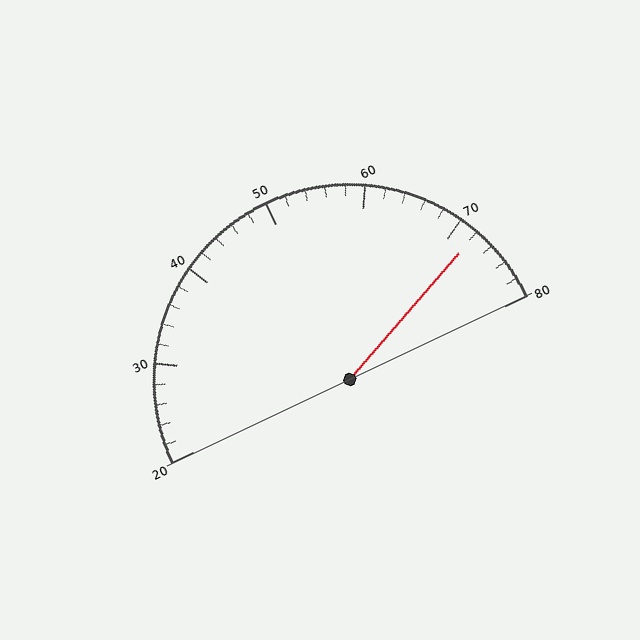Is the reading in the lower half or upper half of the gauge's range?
The reading is in the upper half of the range (20 to 80).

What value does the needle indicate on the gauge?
The needle indicates approximately 72.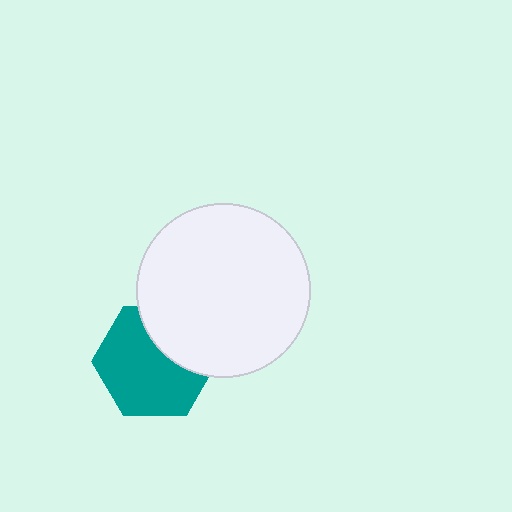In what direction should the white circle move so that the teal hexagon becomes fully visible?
The white circle should move toward the upper-right. That is the shortest direction to clear the overlap and leave the teal hexagon fully visible.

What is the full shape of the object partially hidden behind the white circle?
The partially hidden object is a teal hexagon.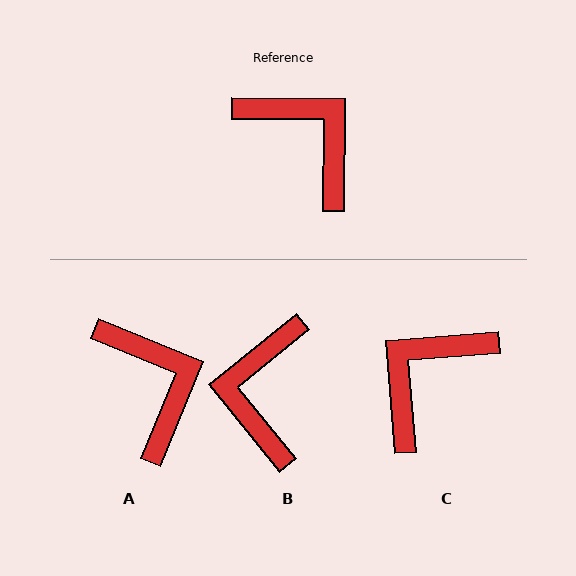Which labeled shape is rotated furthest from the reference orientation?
B, about 129 degrees away.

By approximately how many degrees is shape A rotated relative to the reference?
Approximately 22 degrees clockwise.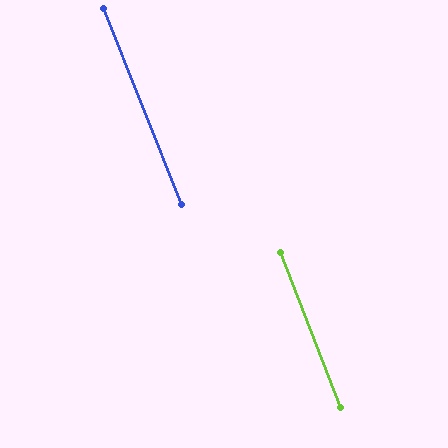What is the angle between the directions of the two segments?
Approximately 1 degree.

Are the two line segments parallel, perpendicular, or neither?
Parallel — their directions differ by only 0.7°.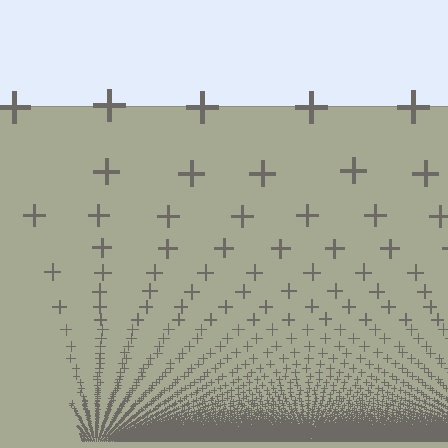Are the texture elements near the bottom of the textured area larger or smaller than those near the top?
Smaller. The gradient is inverted — elements near the bottom are smaller and denser.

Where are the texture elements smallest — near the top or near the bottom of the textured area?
Near the bottom.